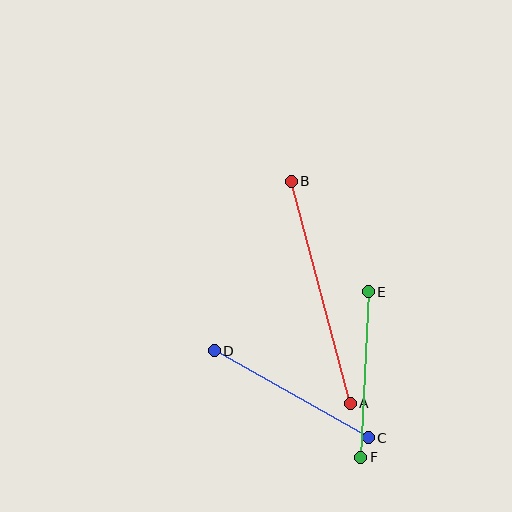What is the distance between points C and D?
The distance is approximately 177 pixels.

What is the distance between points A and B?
The distance is approximately 230 pixels.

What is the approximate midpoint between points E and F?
The midpoint is at approximately (364, 375) pixels.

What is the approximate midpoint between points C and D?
The midpoint is at approximately (291, 394) pixels.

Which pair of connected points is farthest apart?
Points A and B are farthest apart.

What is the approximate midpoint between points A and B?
The midpoint is at approximately (321, 292) pixels.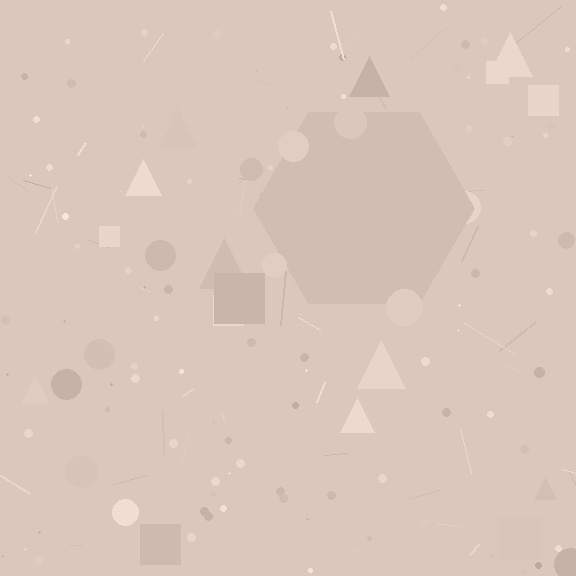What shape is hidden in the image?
A hexagon is hidden in the image.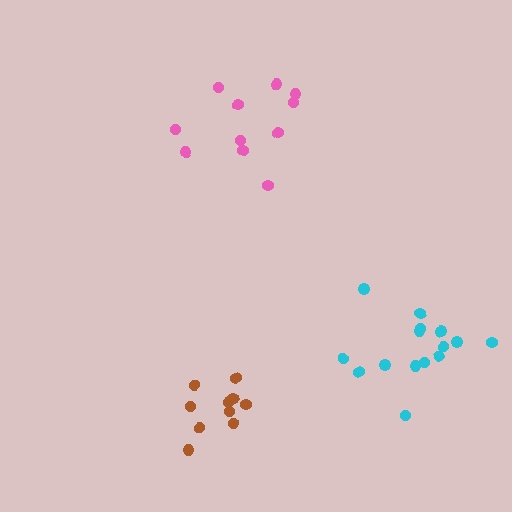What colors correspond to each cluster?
The clusters are colored: cyan, pink, brown.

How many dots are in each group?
Group 1: 15 dots, Group 2: 11 dots, Group 3: 10 dots (36 total).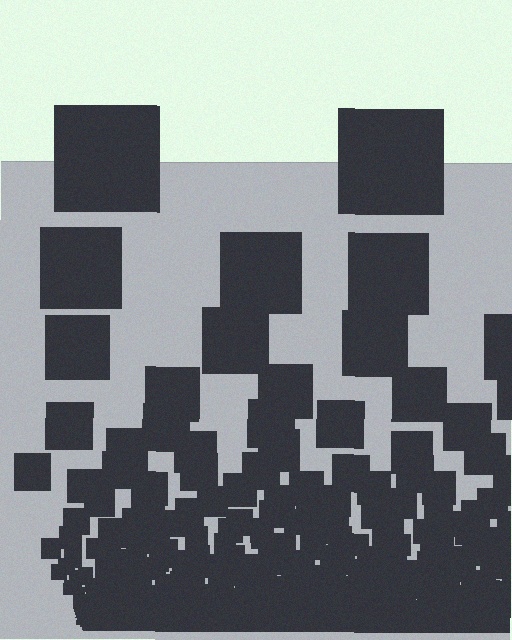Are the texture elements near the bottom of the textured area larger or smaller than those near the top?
Smaller. The gradient is inverted — elements near the bottom are smaller and denser.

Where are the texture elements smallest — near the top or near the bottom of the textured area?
Near the bottom.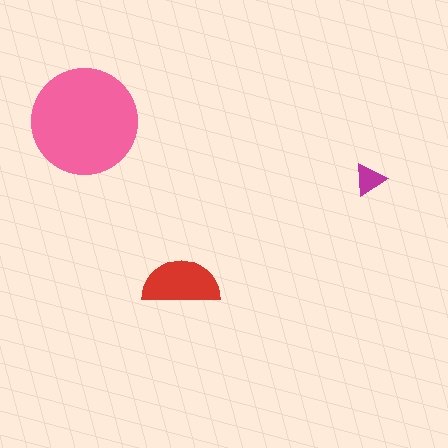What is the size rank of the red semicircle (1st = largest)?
2nd.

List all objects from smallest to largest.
The magenta triangle, the red semicircle, the pink circle.